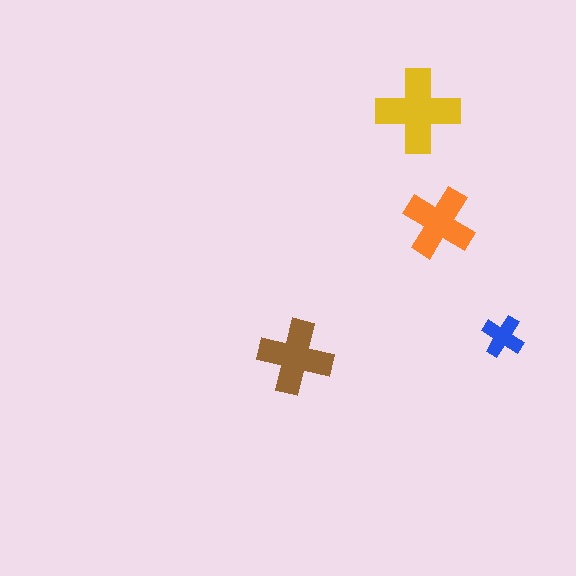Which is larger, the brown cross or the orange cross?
The brown one.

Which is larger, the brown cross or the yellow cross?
The yellow one.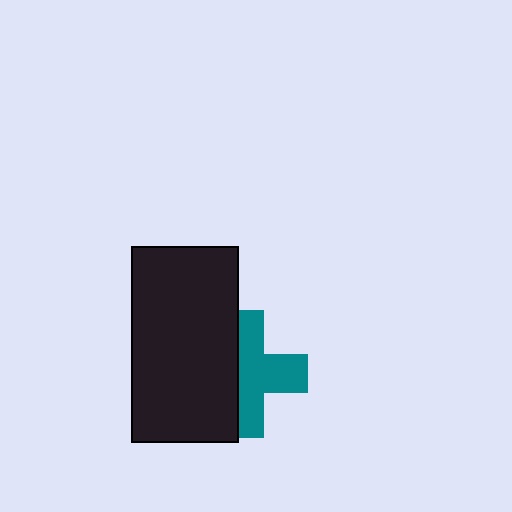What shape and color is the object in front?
The object in front is a black rectangle.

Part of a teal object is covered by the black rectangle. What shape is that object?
It is a cross.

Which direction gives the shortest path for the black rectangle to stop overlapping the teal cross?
Moving left gives the shortest separation.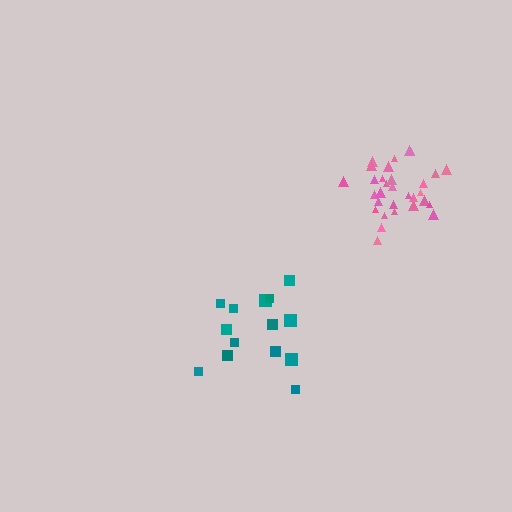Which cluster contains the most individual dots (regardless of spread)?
Pink (31).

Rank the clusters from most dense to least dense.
pink, teal.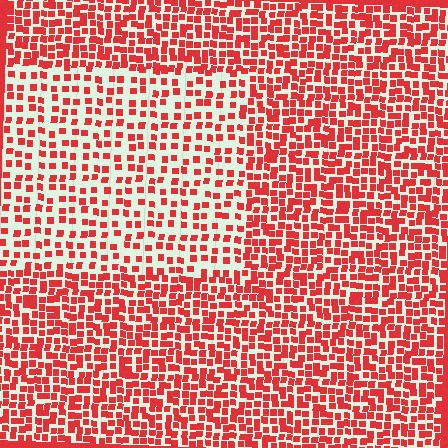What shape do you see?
I see a rectangle.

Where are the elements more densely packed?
The elements are more densely packed outside the rectangle boundary.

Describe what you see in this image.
The image contains small red elements arranged at two different densities. A rectangle-shaped region is visible where the elements are less densely packed than the surrounding area.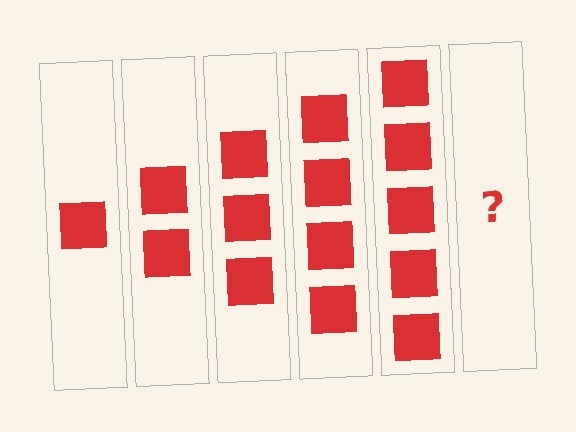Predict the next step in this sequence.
The next step is 6 squares.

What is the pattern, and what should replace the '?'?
The pattern is that each step adds one more square. The '?' should be 6 squares.